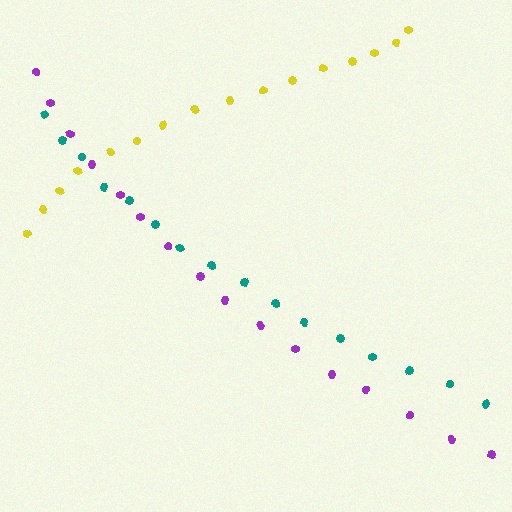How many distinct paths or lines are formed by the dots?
There are 3 distinct paths.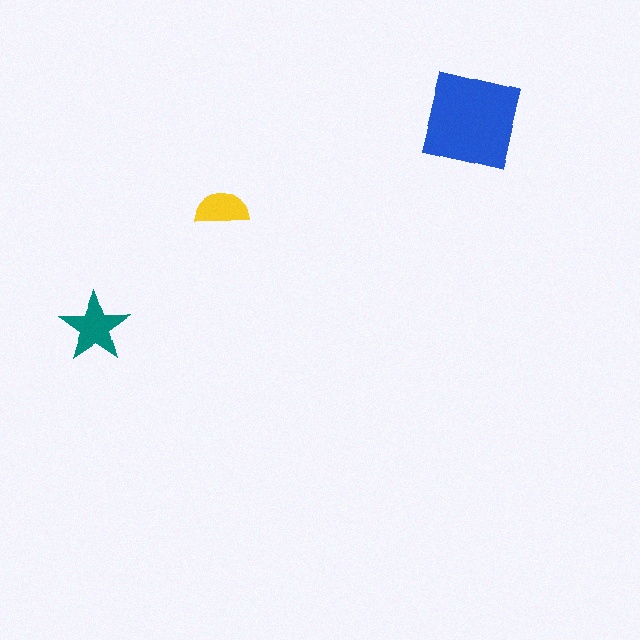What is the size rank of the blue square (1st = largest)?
1st.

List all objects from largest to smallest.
The blue square, the teal star, the yellow semicircle.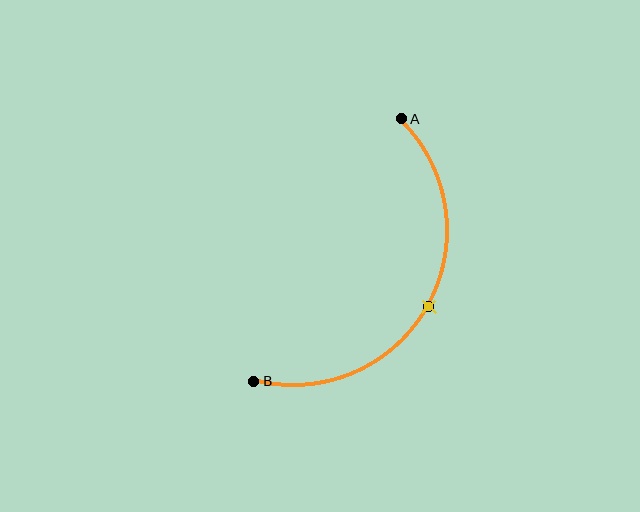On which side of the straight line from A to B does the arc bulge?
The arc bulges to the right of the straight line connecting A and B.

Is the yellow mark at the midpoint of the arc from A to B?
Yes. The yellow mark lies on the arc at equal arc-length from both A and B — it is the arc midpoint.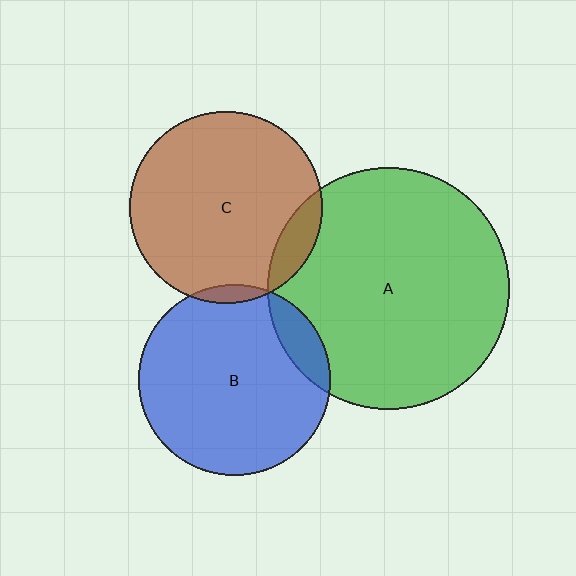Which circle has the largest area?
Circle A (green).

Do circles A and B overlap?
Yes.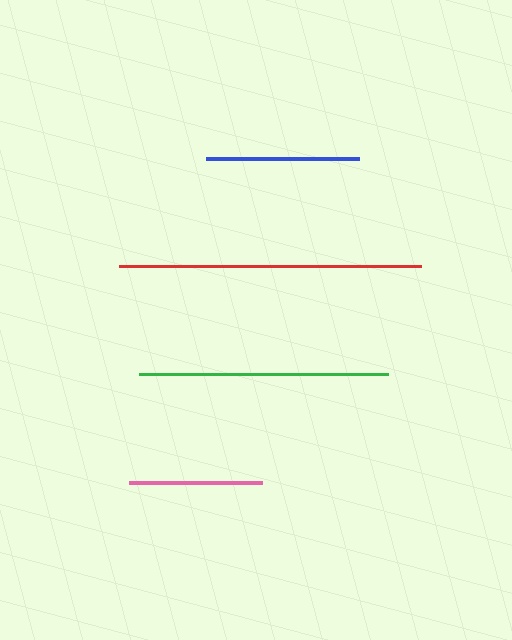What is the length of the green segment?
The green segment is approximately 249 pixels long.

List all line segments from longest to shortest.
From longest to shortest: red, green, blue, pink.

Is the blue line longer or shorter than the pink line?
The blue line is longer than the pink line.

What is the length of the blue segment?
The blue segment is approximately 152 pixels long.